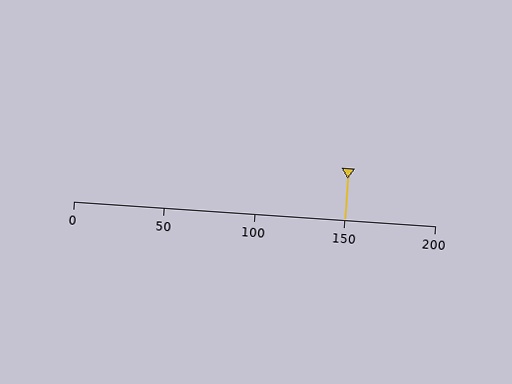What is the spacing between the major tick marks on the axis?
The major ticks are spaced 50 apart.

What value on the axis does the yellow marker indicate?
The marker indicates approximately 150.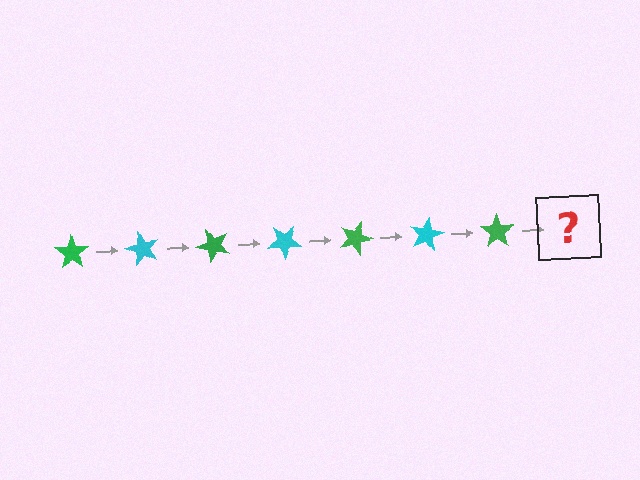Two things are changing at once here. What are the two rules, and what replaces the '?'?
The two rules are that it rotates 60 degrees each step and the color cycles through green and cyan. The '?' should be a cyan star, rotated 420 degrees from the start.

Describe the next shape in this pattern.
It should be a cyan star, rotated 420 degrees from the start.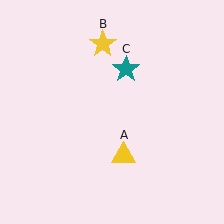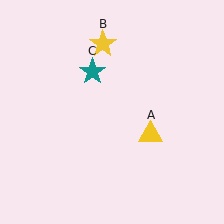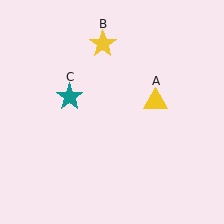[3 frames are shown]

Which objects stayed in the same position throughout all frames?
Yellow star (object B) remained stationary.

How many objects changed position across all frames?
2 objects changed position: yellow triangle (object A), teal star (object C).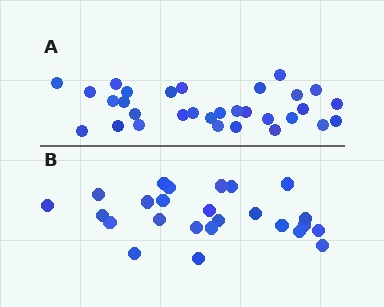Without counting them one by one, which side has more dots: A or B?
Region A (the top region) has more dots.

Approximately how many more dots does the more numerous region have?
Region A has about 6 more dots than region B.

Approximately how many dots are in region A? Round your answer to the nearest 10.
About 30 dots. (The exact count is 31, which rounds to 30.)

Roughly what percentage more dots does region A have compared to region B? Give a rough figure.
About 25% more.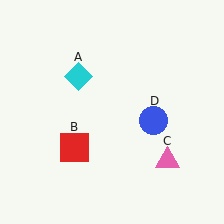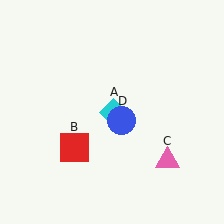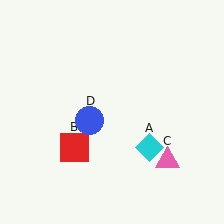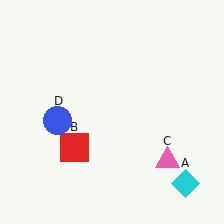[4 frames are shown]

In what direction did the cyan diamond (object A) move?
The cyan diamond (object A) moved down and to the right.